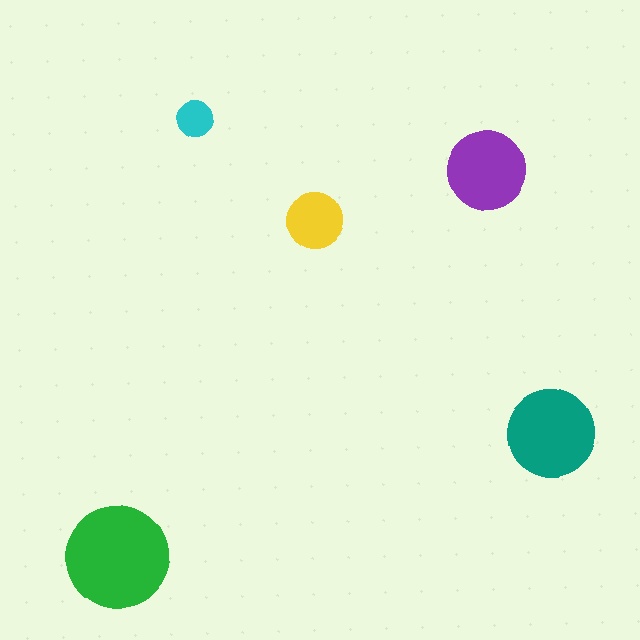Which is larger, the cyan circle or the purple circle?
The purple one.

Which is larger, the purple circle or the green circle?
The green one.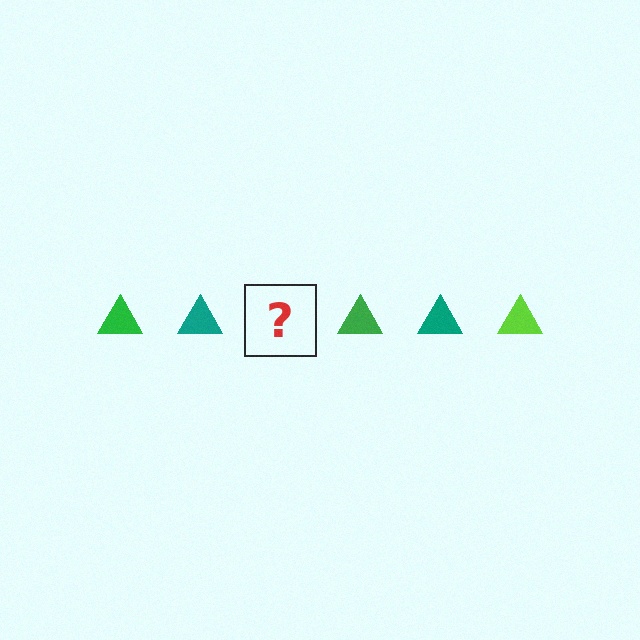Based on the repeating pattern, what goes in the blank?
The blank should be a lime triangle.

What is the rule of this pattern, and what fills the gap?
The rule is that the pattern cycles through green, teal, lime triangles. The gap should be filled with a lime triangle.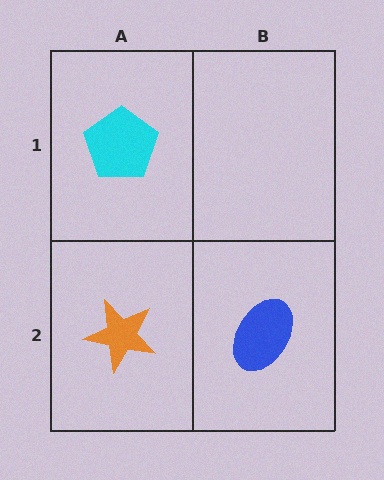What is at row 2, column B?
A blue ellipse.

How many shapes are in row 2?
2 shapes.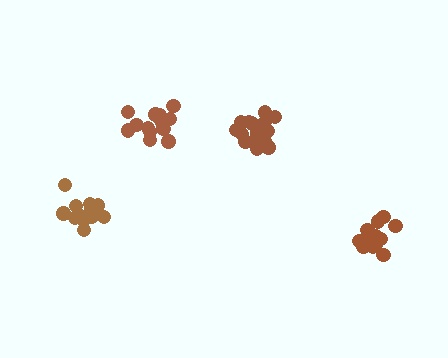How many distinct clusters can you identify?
There are 4 distinct clusters.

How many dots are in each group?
Group 1: 16 dots, Group 2: 13 dots, Group 3: 16 dots, Group 4: 14 dots (59 total).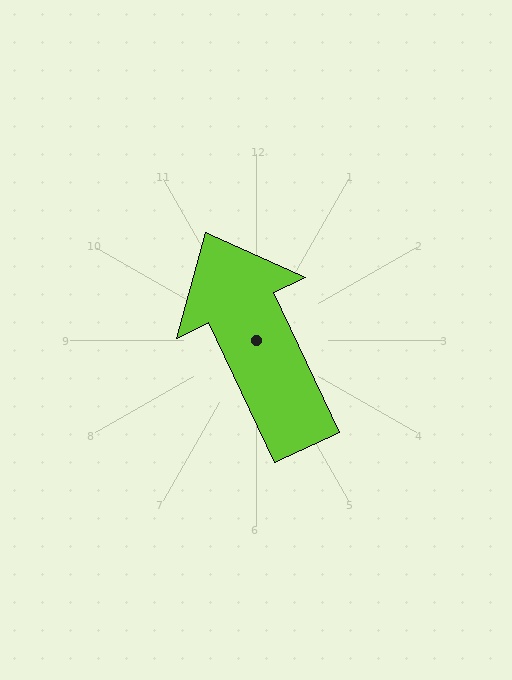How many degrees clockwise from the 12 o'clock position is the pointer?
Approximately 335 degrees.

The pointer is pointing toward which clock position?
Roughly 11 o'clock.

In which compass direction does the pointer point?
Northwest.